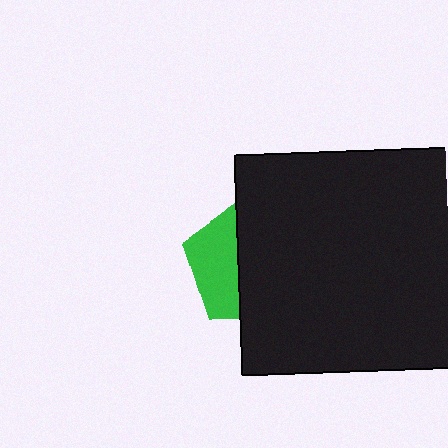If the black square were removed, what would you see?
You would see the complete green pentagon.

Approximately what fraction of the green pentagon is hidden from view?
Roughly 61% of the green pentagon is hidden behind the black square.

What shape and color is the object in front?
The object in front is a black square.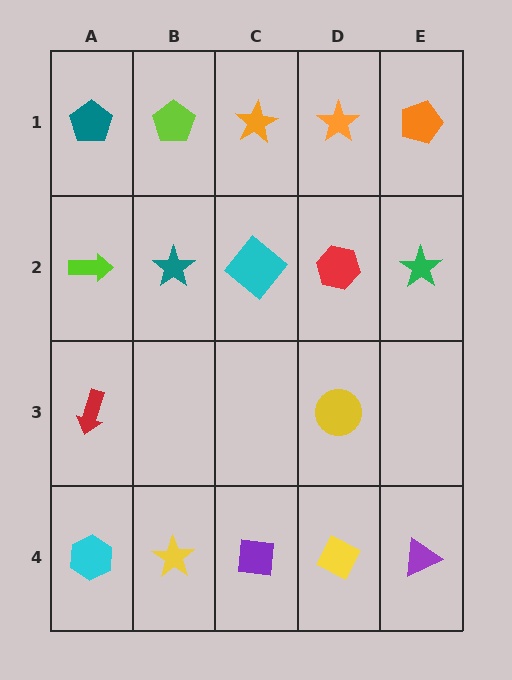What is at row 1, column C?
An orange star.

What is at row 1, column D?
An orange star.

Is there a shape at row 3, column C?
No, that cell is empty.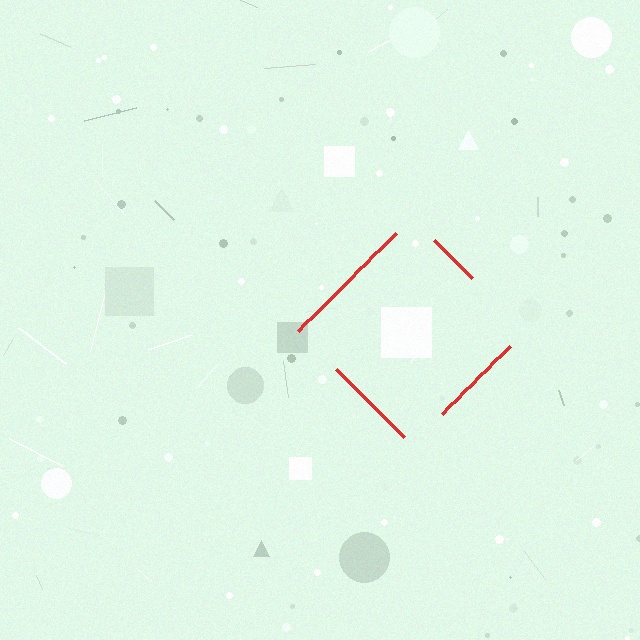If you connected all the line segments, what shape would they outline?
They would outline a diamond.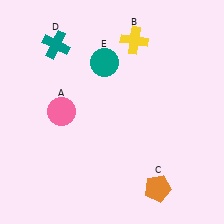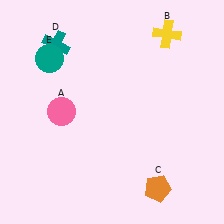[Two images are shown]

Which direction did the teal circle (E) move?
The teal circle (E) moved left.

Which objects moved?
The objects that moved are: the yellow cross (B), the teal circle (E).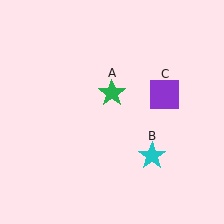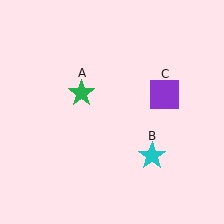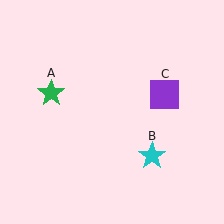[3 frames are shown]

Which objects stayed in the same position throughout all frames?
Cyan star (object B) and purple square (object C) remained stationary.